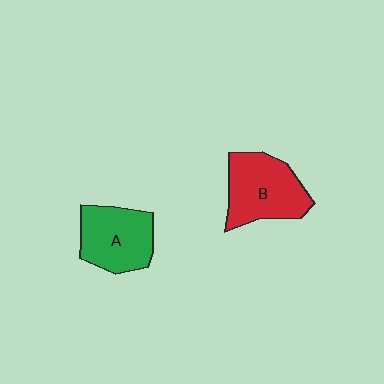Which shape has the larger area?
Shape B (red).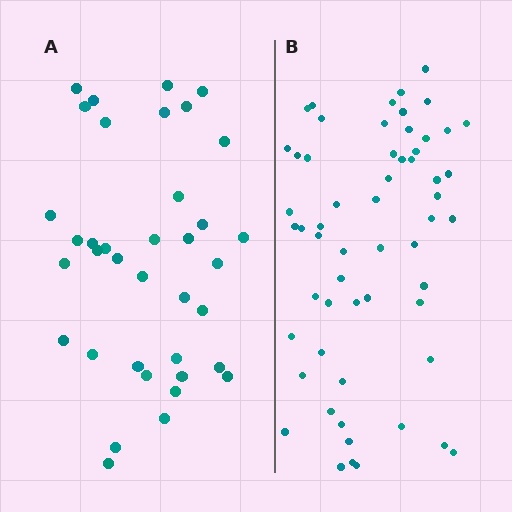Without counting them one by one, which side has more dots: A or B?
Region B (the right region) has more dots.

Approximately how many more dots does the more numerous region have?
Region B has approximately 20 more dots than region A.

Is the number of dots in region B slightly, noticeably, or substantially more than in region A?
Region B has substantially more. The ratio is roughly 1.6 to 1.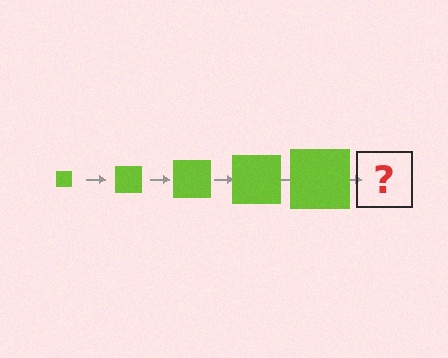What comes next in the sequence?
The next element should be a lime square, larger than the previous one.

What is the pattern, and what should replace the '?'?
The pattern is that the square gets progressively larger each step. The '?' should be a lime square, larger than the previous one.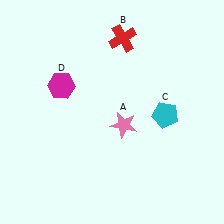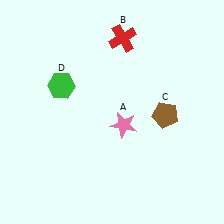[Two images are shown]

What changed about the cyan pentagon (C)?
In Image 1, C is cyan. In Image 2, it changed to brown.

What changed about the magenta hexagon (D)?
In Image 1, D is magenta. In Image 2, it changed to green.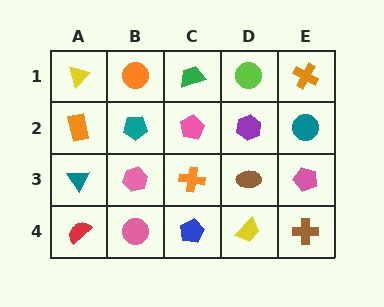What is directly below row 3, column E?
A brown cross.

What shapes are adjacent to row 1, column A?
An orange rectangle (row 2, column A), an orange circle (row 1, column B).